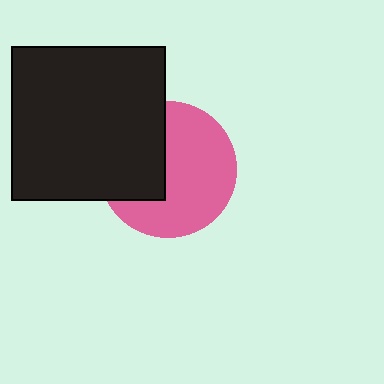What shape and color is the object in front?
The object in front is a black square.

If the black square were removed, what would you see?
You would see the complete pink circle.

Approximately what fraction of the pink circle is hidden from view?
Roughly 38% of the pink circle is hidden behind the black square.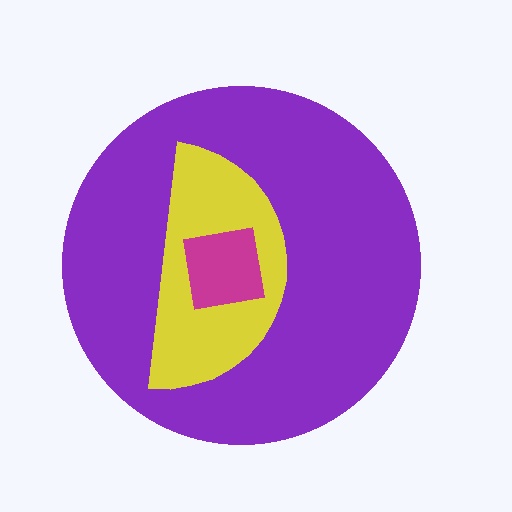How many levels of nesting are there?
3.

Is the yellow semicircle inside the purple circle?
Yes.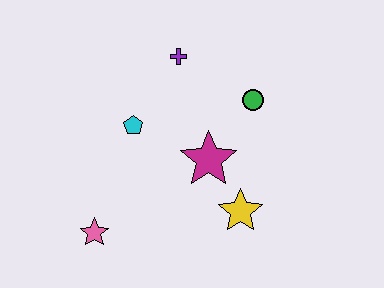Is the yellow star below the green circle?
Yes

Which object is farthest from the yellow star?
The purple cross is farthest from the yellow star.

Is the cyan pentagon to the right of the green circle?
No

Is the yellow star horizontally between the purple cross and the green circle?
Yes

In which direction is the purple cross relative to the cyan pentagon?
The purple cross is above the cyan pentagon.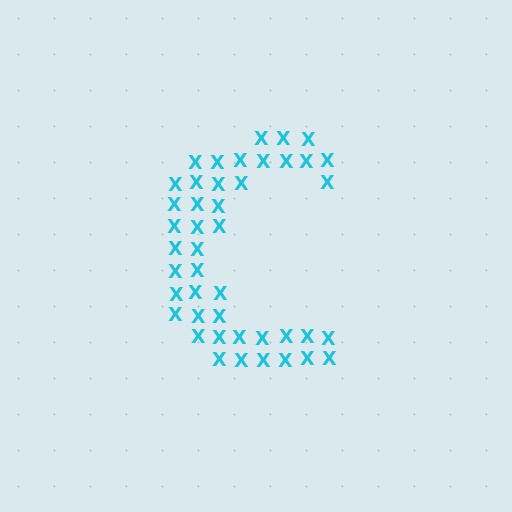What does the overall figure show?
The overall figure shows the letter C.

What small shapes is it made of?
It is made of small letter X's.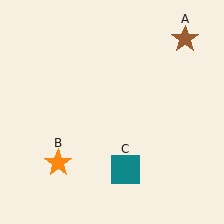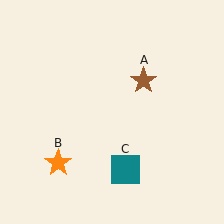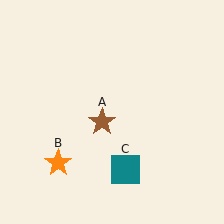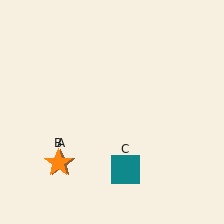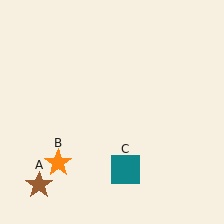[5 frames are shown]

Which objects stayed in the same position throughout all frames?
Orange star (object B) and teal square (object C) remained stationary.